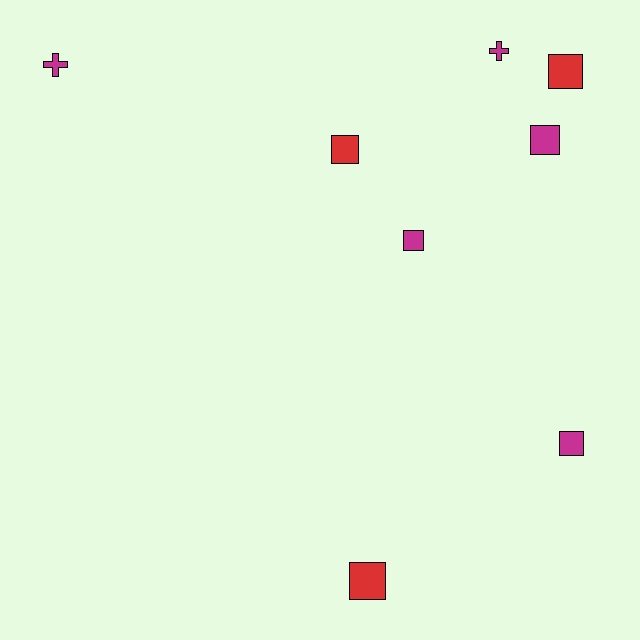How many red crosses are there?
There are no red crosses.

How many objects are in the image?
There are 8 objects.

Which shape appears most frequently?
Square, with 6 objects.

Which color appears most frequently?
Magenta, with 5 objects.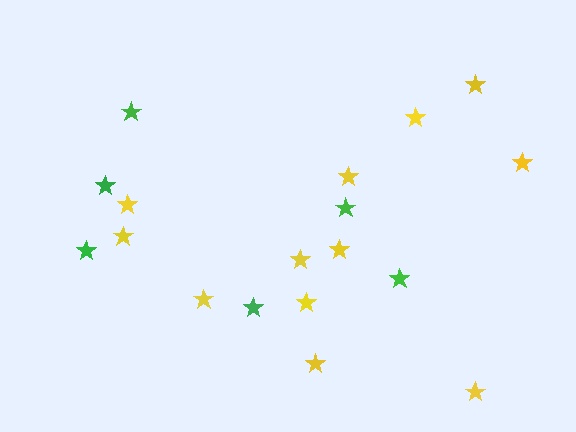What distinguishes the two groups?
There are 2 groups: one group of green stars (6) and one group of yellow stars (12).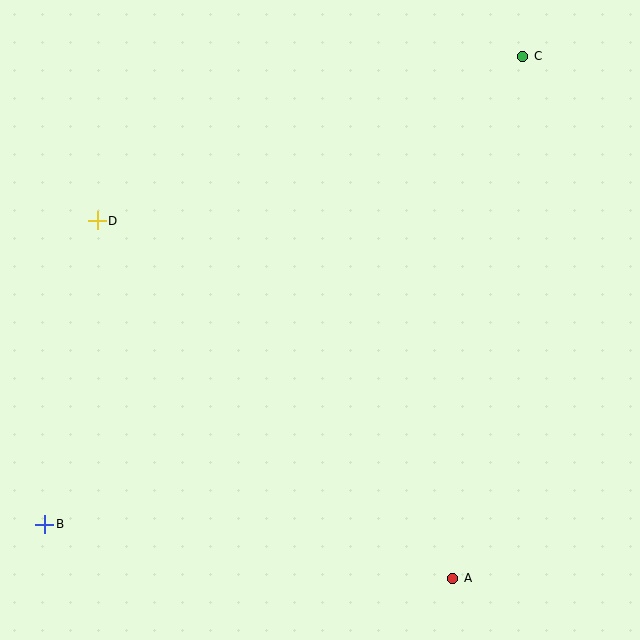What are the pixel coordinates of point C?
Point C is at (523, 56).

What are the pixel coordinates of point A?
Point A is at (453, 578).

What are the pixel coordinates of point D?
Point D is at (97, 221).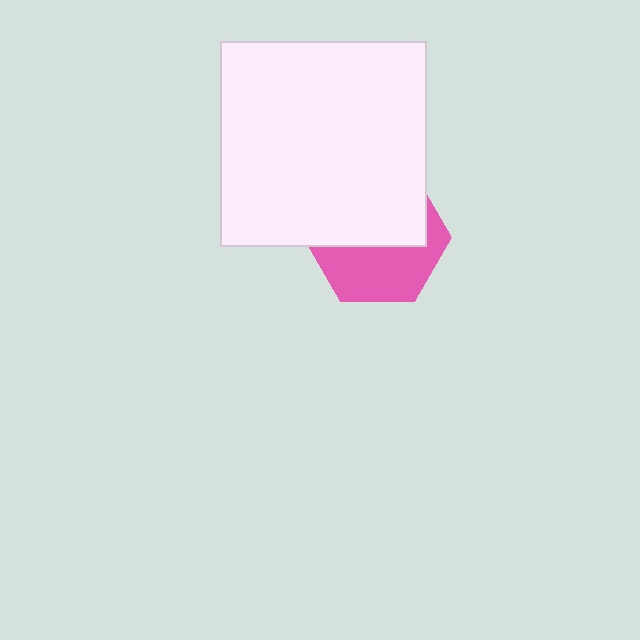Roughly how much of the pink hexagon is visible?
About half of it is visible (roughly 45%).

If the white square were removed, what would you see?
You would see the complete pink hexagon.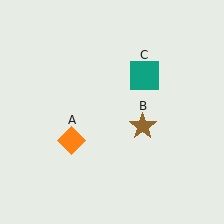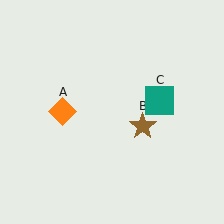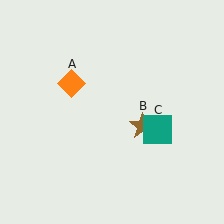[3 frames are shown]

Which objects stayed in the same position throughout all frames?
Brown star (object B) remained stationary.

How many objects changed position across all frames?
2 objects changed position: orange diamond (object A), teal square (object C).